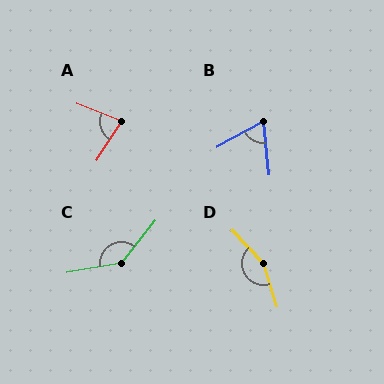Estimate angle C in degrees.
Approximately 138 degrees.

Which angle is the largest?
D, at approximately 154 degrees.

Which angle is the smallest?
B, at approximately 67 degrees.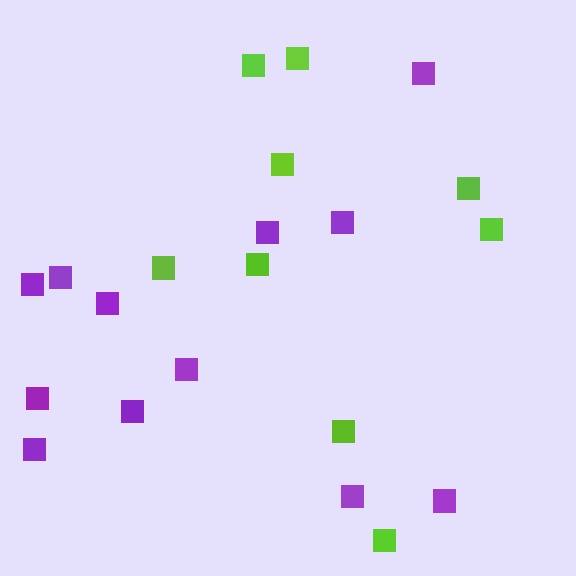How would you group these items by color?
There are 2 groups: one group of lime squares (9) and one group of purple squares (12).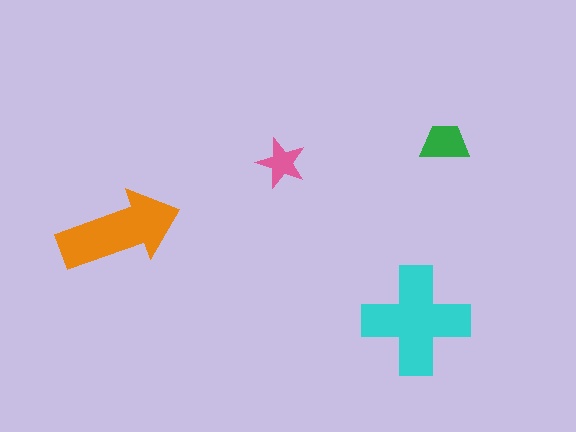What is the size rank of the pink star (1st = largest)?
4th.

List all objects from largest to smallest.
The cyan cross, the orange arrow, the green trapezoid, the pink star.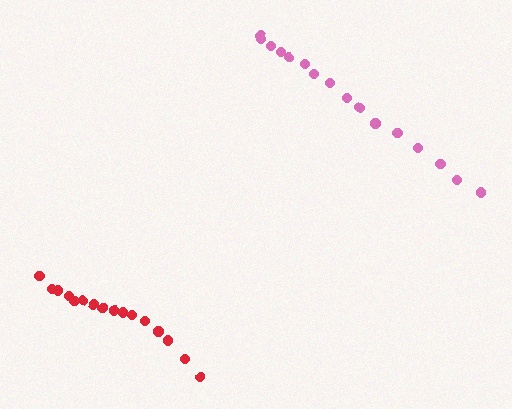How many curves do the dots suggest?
There are 2 distinct paths.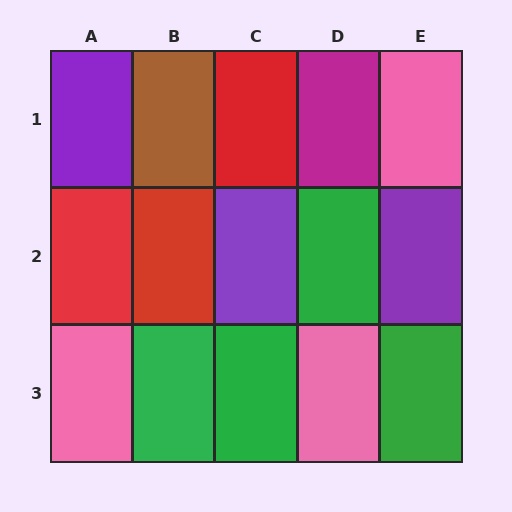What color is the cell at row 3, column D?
Pink.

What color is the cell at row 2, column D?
Green.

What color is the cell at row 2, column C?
Purple.